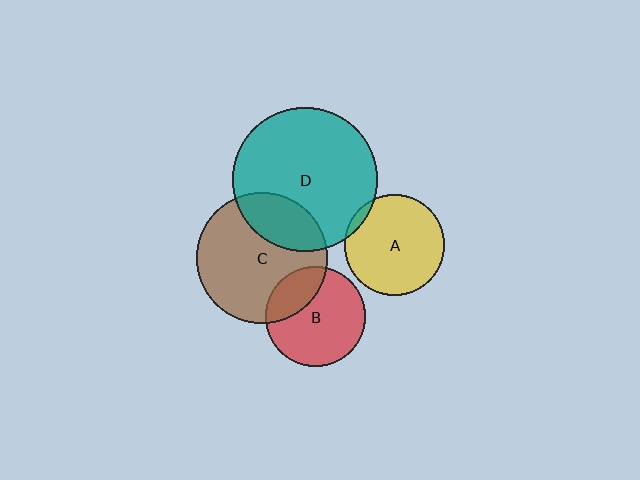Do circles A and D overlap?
Yes.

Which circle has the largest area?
Circle D (teal).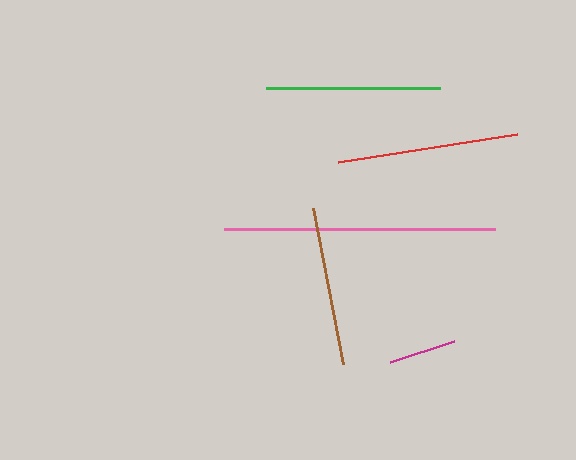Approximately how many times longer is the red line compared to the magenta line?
The red line is approximately 2.7 times the length of the magenta line.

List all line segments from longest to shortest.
From longest to shortest: pink, red, green, brown, magenta.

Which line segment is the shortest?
The magenta line is the shortest at approximately 67 pixels.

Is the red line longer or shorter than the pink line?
The pink line is longer than the red line.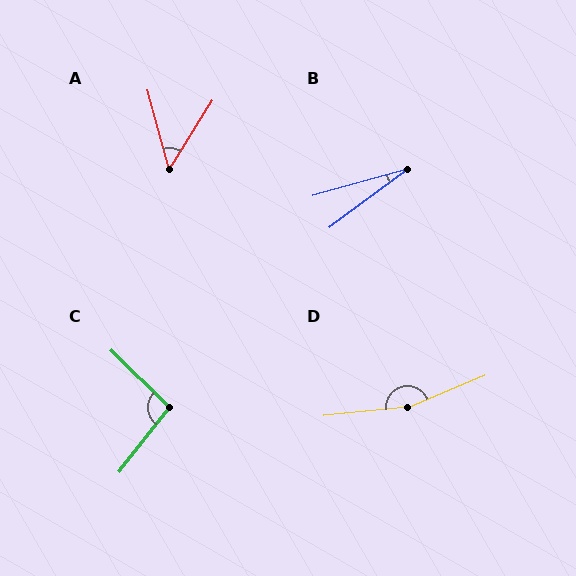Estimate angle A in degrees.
Approximately 47 degrees.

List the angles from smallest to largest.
B (21°), A (47°), C (96°), D (163°).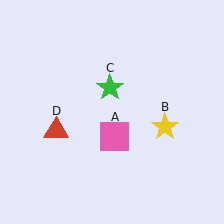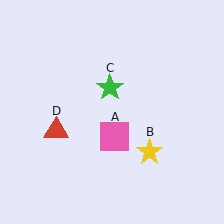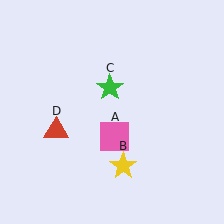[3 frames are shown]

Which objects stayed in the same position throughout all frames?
Pink square (object A) and green star (object C) and red triangle (object D) remained stationary.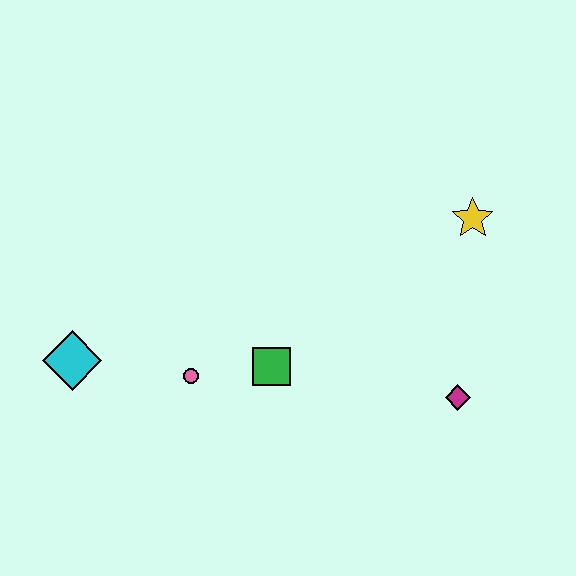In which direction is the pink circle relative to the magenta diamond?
The pink circle is to the left of the magenta diamond.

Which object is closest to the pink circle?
The green square is closest to the pink circle.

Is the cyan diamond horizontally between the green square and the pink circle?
No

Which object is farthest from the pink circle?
The yellow star is farthest from the pink circle.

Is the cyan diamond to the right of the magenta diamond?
No